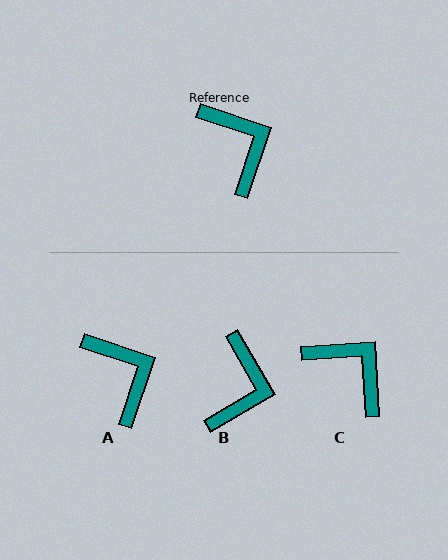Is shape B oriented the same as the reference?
No, it is off by about 41 degrees.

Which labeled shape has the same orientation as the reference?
A.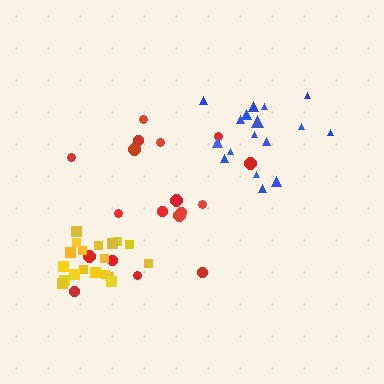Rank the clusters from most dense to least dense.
yellow, blue, red.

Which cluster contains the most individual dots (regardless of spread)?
Yellow (19).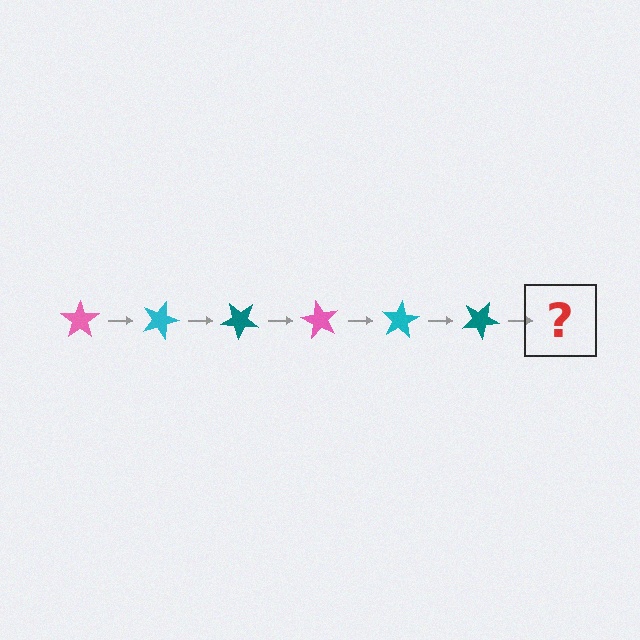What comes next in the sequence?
The next element should be a pink star, rotated 120 degrees from the start.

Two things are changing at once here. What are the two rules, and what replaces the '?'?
The two rules are that it rotates 20 degrees each step and the color cycles through pink, cyan, and teal. The '?' should be a pink star, rotated 120 degrees from the start.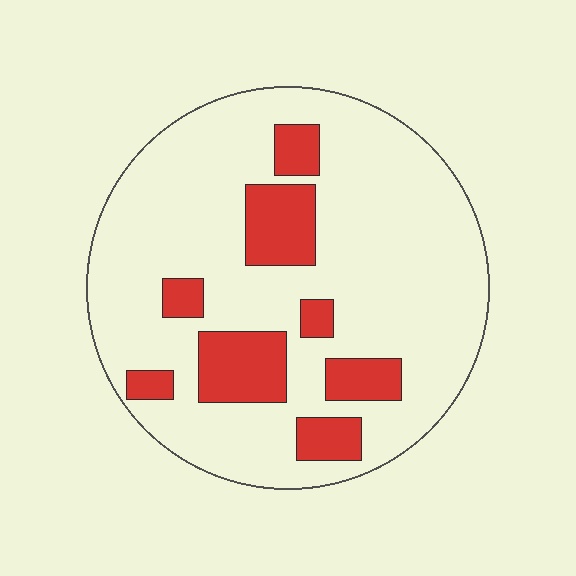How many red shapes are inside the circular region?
8.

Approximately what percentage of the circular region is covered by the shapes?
Approximately 20%.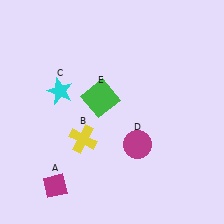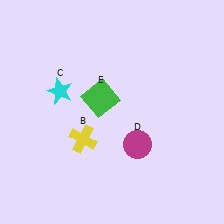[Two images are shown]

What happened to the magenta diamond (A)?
The magenta diamond (A) was removed in Image 2. It was in the bottom-left area of Image 1.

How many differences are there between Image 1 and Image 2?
There is 1 difference between the two images.